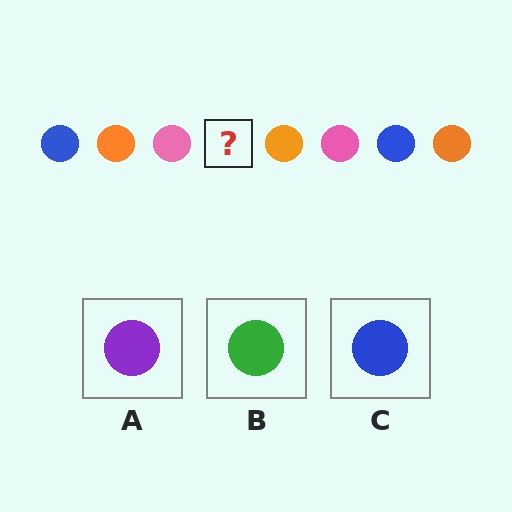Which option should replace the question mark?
Option C.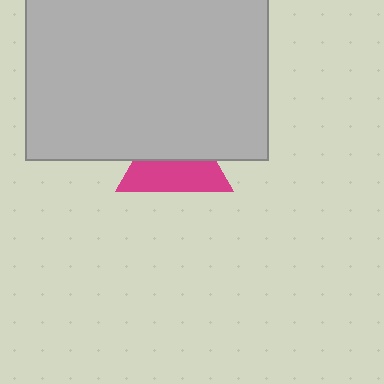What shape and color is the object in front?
The object in front is a light gray rectangle.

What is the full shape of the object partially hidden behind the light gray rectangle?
The partially hidden object is a magenta triangle.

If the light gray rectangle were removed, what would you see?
You would see the complete magenta triangle.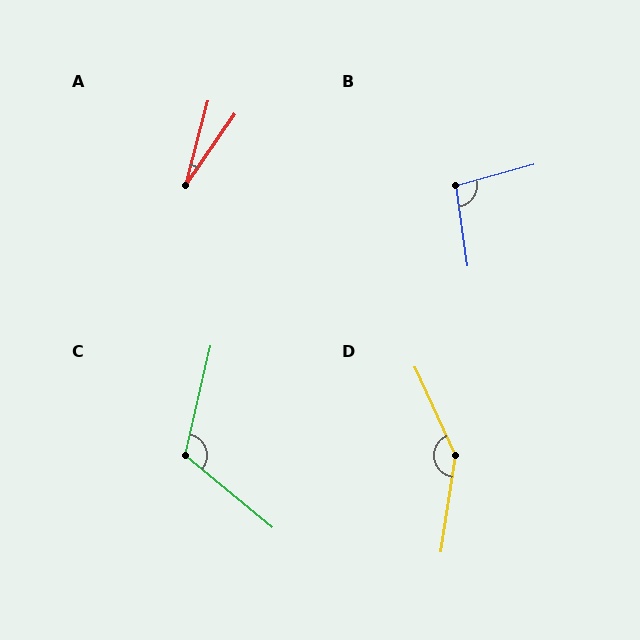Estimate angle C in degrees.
Approximately 116 degrees.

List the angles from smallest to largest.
A (20°), B (97°), C (116°), D (147°).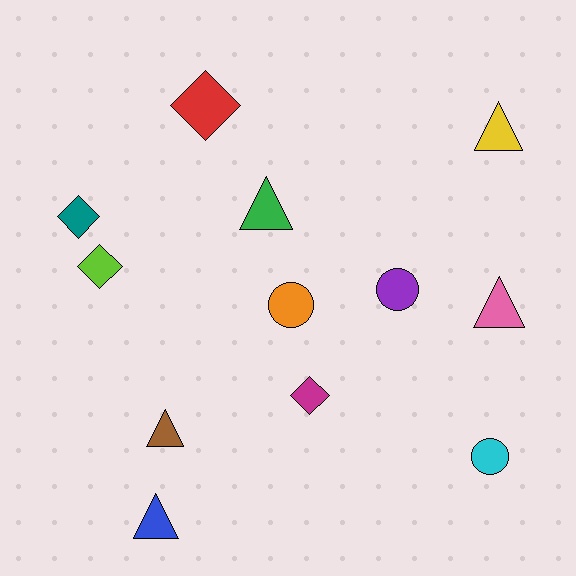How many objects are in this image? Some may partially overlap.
There are 12 objects.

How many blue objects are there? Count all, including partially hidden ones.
There is 1 blue object.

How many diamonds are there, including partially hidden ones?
There are 4 diamonds.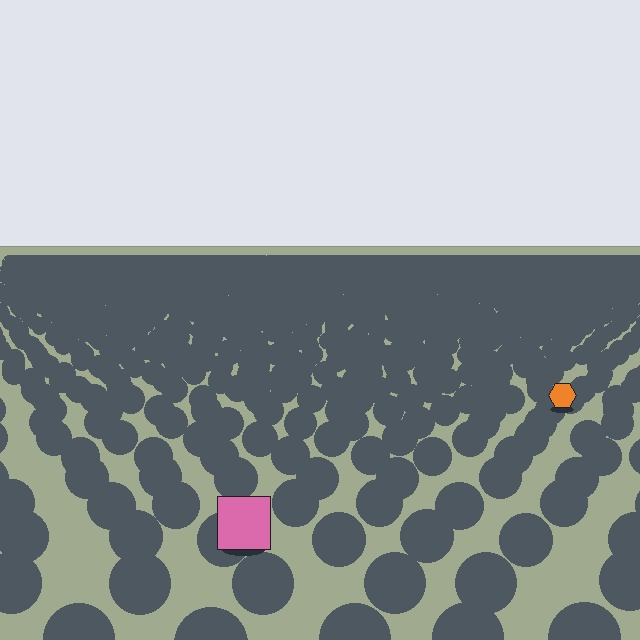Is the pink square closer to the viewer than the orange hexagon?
Yes. The pink square is closer — you can tell from the texture gradient: the ground texture is coarser near it.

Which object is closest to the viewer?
The pink square is closest. The texture marks near it are larger and more spread out.